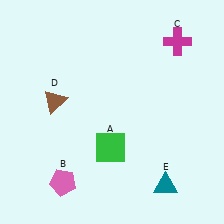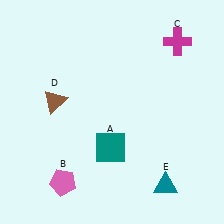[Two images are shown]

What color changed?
The square (A) changed from green in Image 1 to teal in Image 2.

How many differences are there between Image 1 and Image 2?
There is 1 difference between the two images.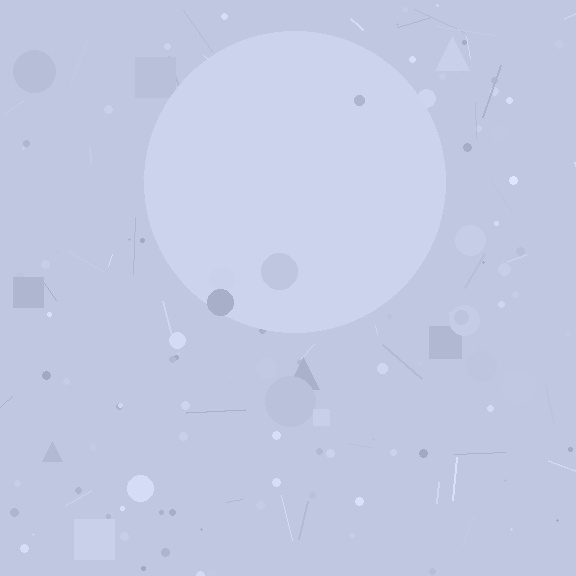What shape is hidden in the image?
A circle is hidden in the image.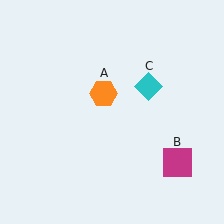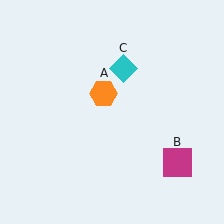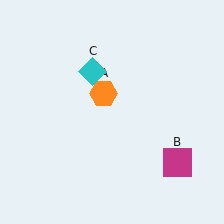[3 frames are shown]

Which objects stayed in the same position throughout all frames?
Orange hexagon (object A) and magenta square (object B) remained stationary.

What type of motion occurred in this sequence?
The cyan diamond (object C) rotated counterclockwise around the center of the scene.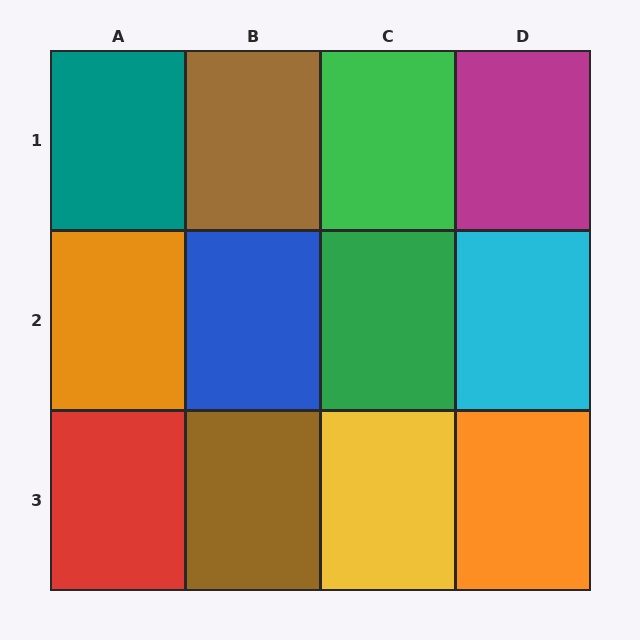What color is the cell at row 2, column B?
Blue.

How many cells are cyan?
1 cell is cyan.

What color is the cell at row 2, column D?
Cyan.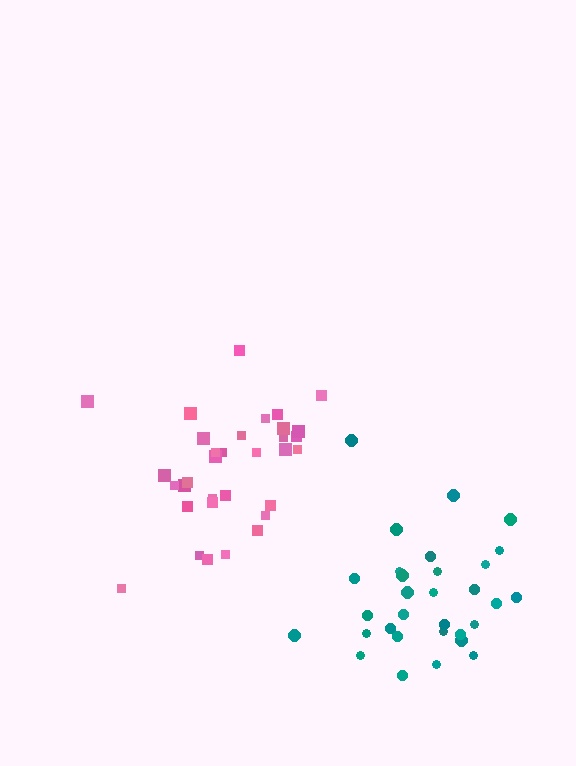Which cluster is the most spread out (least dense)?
Pink.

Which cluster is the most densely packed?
Teal.